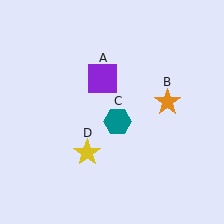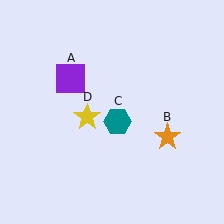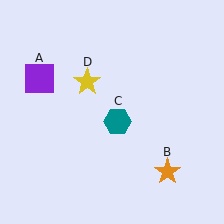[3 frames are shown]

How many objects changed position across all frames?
3 objects changed position: purple square (object A), orange star (object B), yellow star (object D).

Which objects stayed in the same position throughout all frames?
Teal hexagon (object C) remained stationary.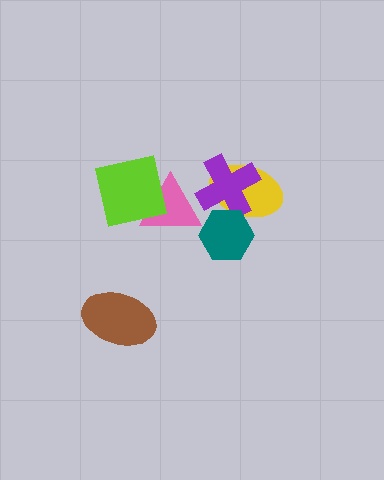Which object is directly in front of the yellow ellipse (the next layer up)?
The purple cross is directly in front of the yellow ellipse.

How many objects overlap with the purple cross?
3 objects overlap with the purple cross.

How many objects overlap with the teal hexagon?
2 objects overlap with the teal hexagon.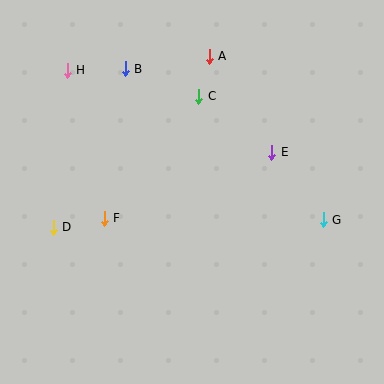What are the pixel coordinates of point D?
Point D is at (53, 227).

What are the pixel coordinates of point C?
Point C is at (199, 96).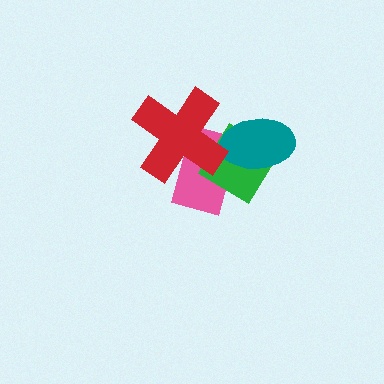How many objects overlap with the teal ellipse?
3 objects overlap with the teal ellipse.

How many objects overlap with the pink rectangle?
3 objects overlap with the pink rectangle.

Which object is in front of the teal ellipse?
The red cross is in front of the teal ellipse.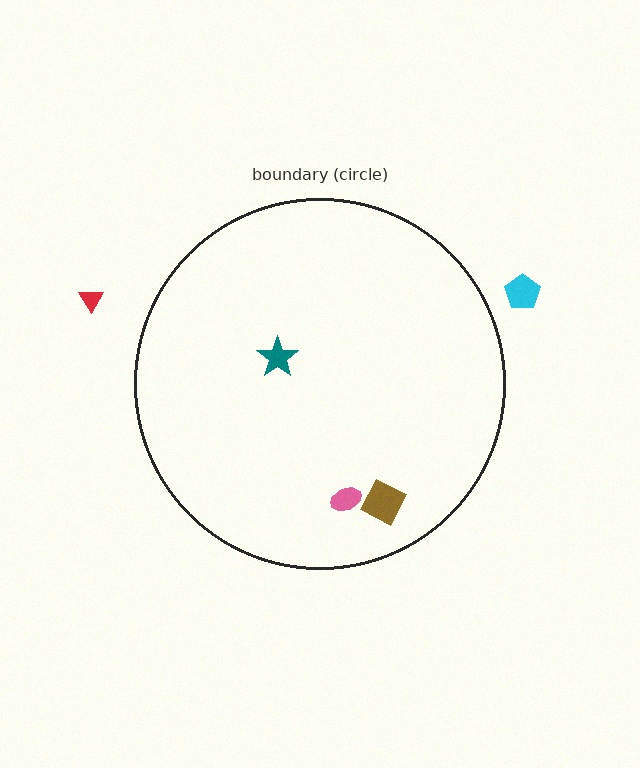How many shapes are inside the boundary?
3 inside, 2 outside.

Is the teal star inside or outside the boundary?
Inside.